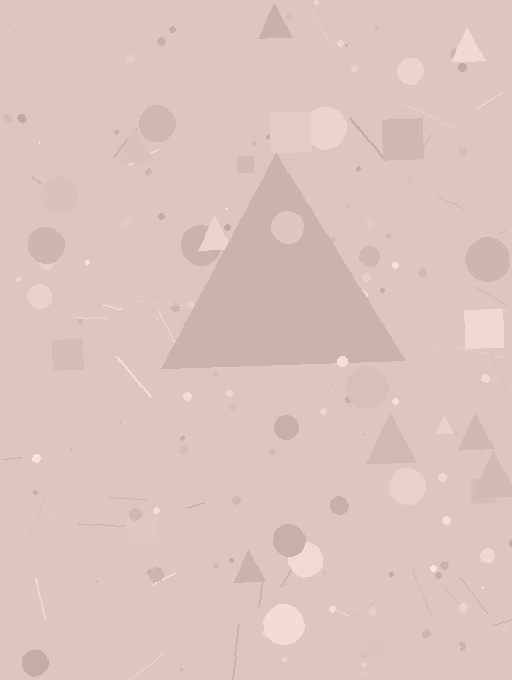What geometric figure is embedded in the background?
A triangle is embedded in the background.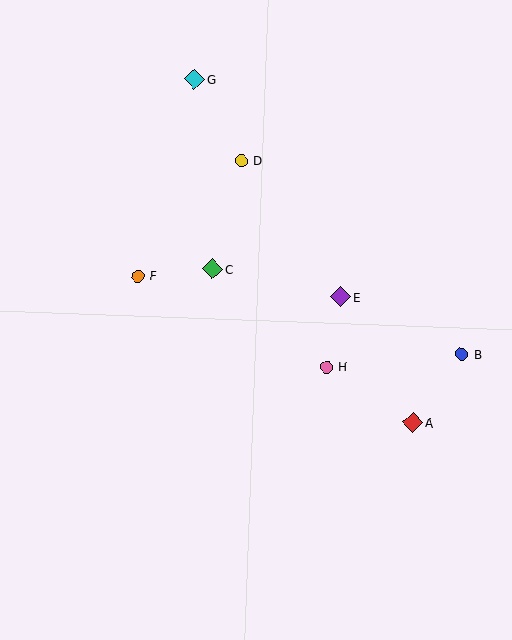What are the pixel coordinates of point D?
Point D is at (241, 161).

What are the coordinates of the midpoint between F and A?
The midpoint between F and A is at (275, 349).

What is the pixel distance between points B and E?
The distance between B and E is 134 pixels.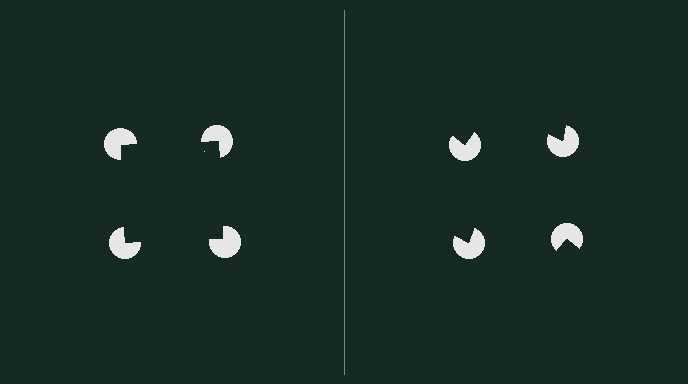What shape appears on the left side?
An illusory square.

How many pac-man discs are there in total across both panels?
8 — 4 on each side.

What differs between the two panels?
The pac-man discs are positioned identically on both sides; only the wedge orientations differ. On the left they align to a square; on the right they are misaligned.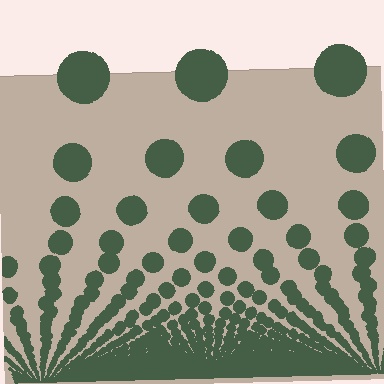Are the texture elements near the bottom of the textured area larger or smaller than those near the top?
Smaller. The gradient is inverted — elements near the bottom are smaller and denser.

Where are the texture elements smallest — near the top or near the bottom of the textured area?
Near the bottom.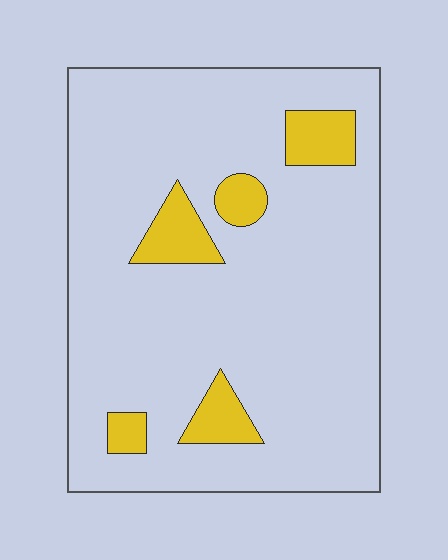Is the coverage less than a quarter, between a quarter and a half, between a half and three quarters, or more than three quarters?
Less than a quarter.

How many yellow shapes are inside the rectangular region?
5.